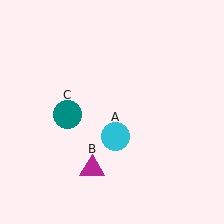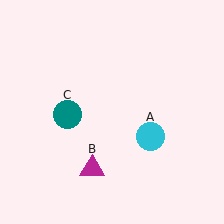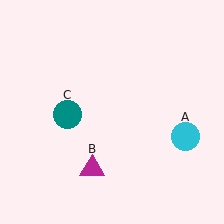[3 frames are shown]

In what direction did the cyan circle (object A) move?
The cyan circle (object A) moved right.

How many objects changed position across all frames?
1 object changed position: cyan circle (object A).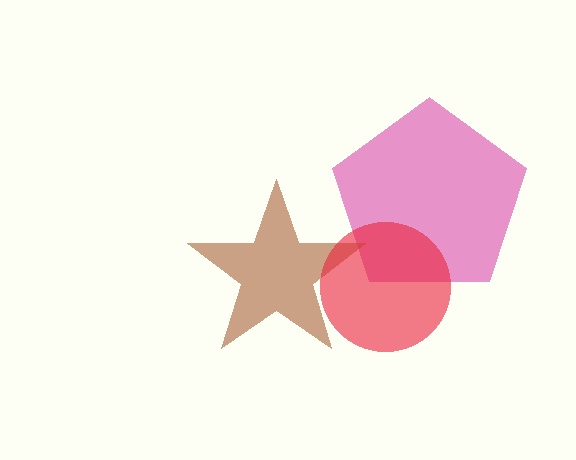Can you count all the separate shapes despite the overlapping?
Yes, there are 3 separate shapes.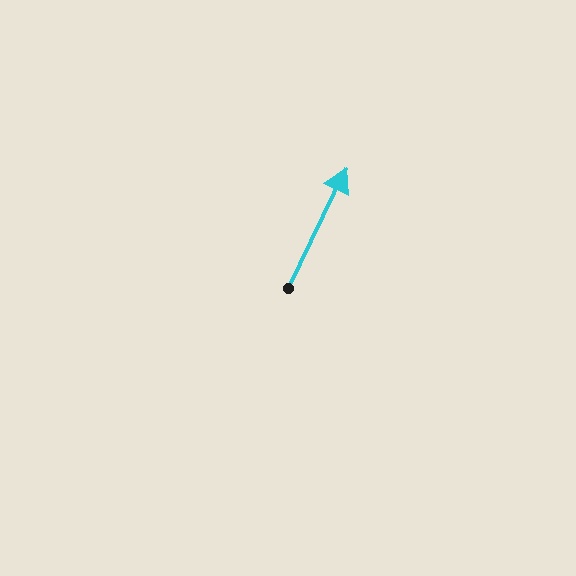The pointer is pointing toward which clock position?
Roughly 1 o'clock.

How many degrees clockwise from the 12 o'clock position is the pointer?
Approximately 26 degrees.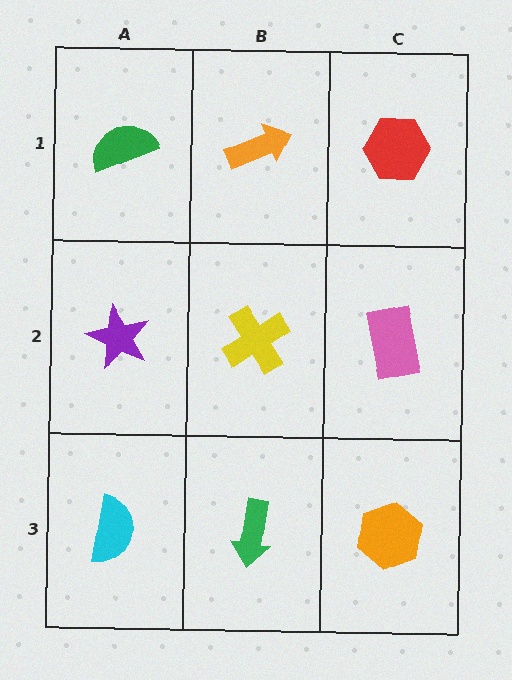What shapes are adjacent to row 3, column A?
A purple star (row 2, column A), a green arrow (row 3, column B).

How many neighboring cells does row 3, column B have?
3.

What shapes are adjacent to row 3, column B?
A yellow cross (row 2, column B), a cyan semicircle (row 3, column A), an orange hexagon (row 3, column C).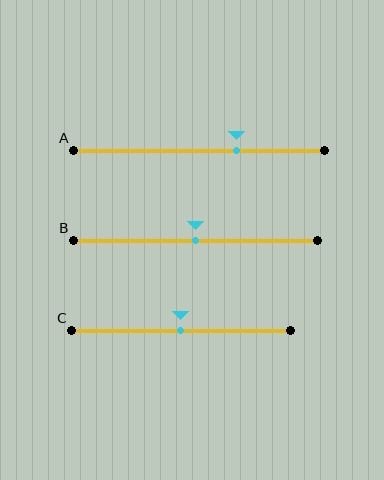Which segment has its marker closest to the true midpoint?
Segment B has its marker closest to the true midpoint.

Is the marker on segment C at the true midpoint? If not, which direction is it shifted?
Yes, the marker on segment C is at the true midpoint.